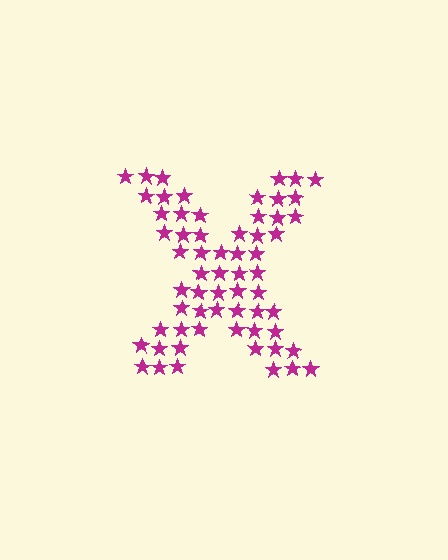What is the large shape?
The large shape is the letter X.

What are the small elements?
The small elements are stars.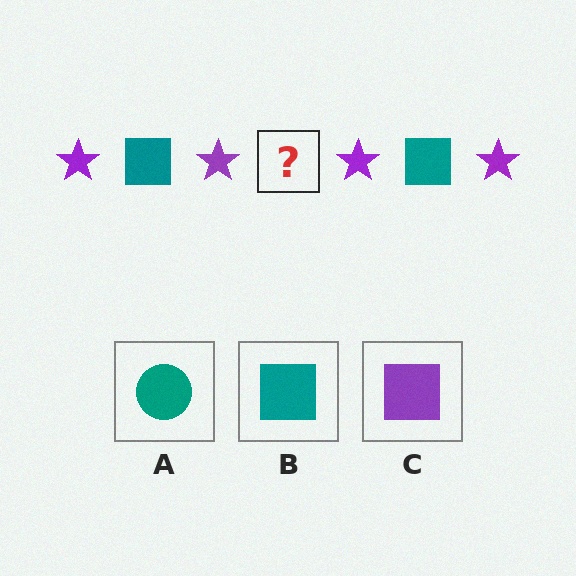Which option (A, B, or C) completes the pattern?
B.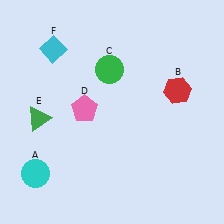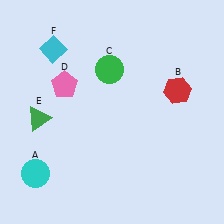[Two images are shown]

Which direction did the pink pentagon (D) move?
The pink pentagon (D) moved up.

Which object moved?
The pink pentagon (D) moved up.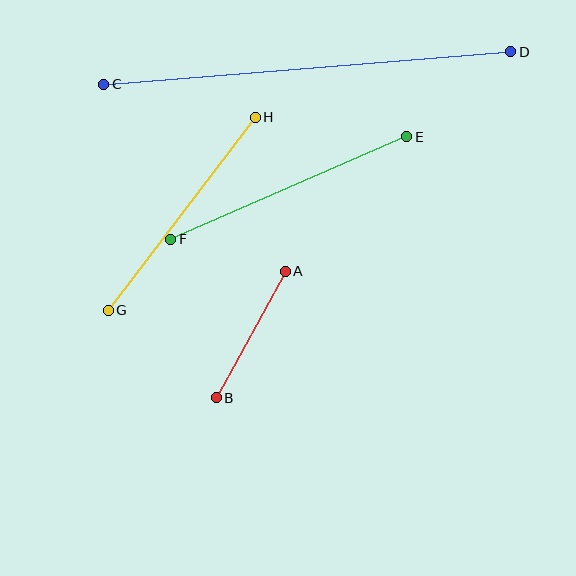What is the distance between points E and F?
The distance is approximately 257 pixels.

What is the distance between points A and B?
The distance is approximately 144 pixels.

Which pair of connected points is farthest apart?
Points C and D are farthest apart.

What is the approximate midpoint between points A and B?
The midpoint is at approximately (251, 334) pixels.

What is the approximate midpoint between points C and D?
The midpoint is at approximately (307, 68) pixels.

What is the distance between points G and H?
The distance is approximately 243 pixels.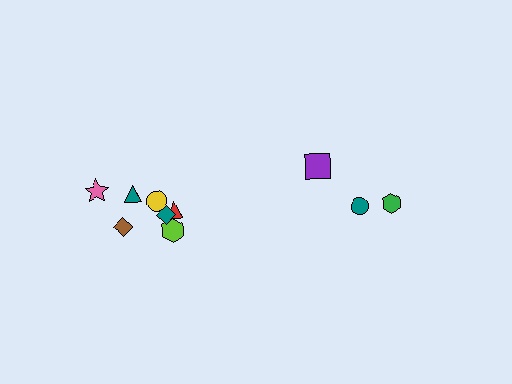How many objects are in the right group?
There are 3 objects.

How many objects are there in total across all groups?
There are 10 objects.